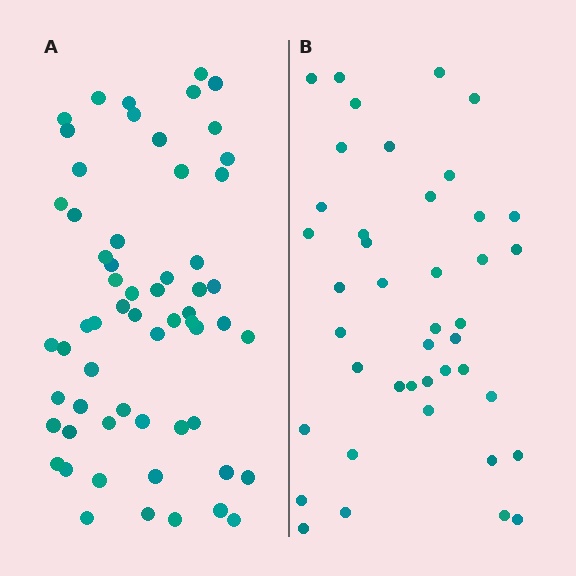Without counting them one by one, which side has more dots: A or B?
Region A (the left region) has more dots.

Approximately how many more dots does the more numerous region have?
Region A has approximately 20 more dots than region B.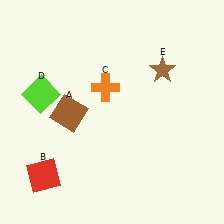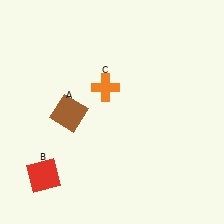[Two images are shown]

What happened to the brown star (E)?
The brown star (E) was removed in Image 2. It was in the top-right area of Image 1.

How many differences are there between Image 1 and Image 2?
There are 2 differences between the two images.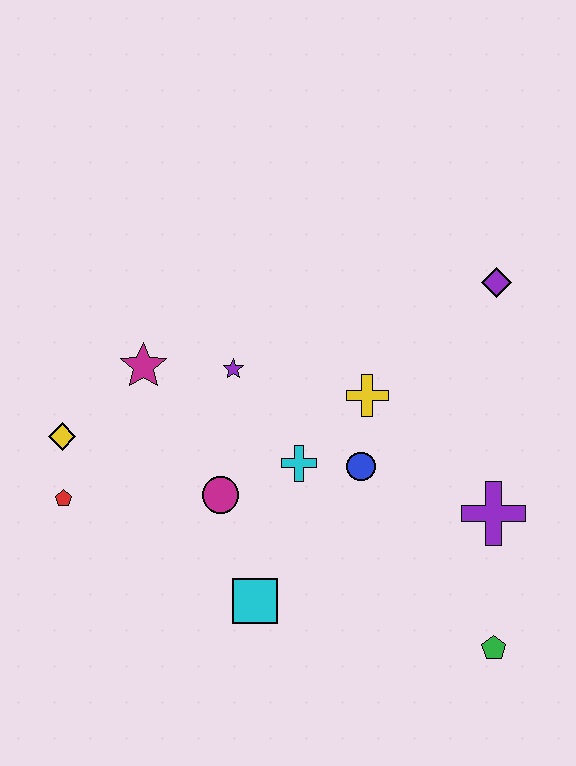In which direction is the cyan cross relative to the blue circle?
The cyan cross is to the left of the blue circle.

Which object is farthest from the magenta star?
The green pentagon is farthest from the magenta star.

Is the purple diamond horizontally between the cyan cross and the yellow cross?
No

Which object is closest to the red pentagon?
The yellow diamond is closest to the red pentagon.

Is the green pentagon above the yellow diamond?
No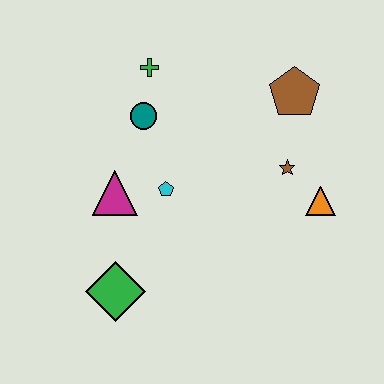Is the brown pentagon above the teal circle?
Yes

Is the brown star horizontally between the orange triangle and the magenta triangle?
Yes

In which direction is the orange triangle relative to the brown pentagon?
The orange triangle is below the brown pentagon.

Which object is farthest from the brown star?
The green diamond is farthest from the brown star.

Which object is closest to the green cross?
The teal circle is closest to the green cross.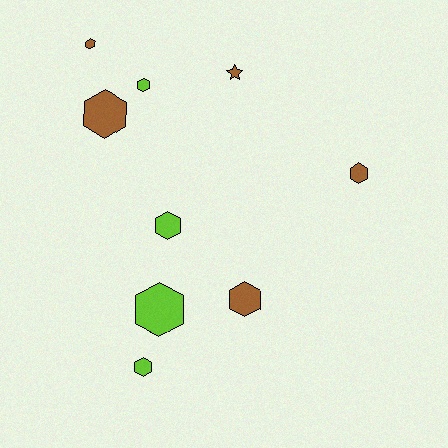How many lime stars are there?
There are no lime stars.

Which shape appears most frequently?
Hexagon, with 8 objects.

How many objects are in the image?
There are 9 objects.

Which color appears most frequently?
Brown, with 5 objects.